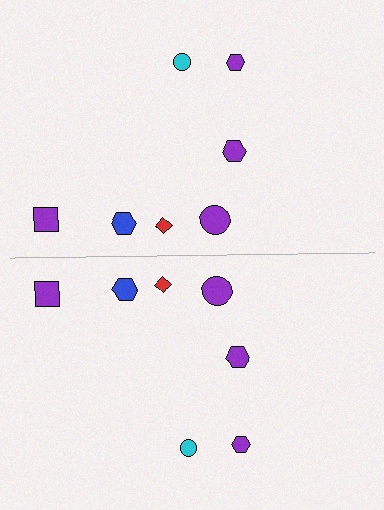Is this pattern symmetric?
Yes, this pattern has bilateral (reflection) symmetry.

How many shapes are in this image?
There are 14 shapes in this image.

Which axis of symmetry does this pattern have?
The pattern has a horizontal axis of symmetry running through the center of the image.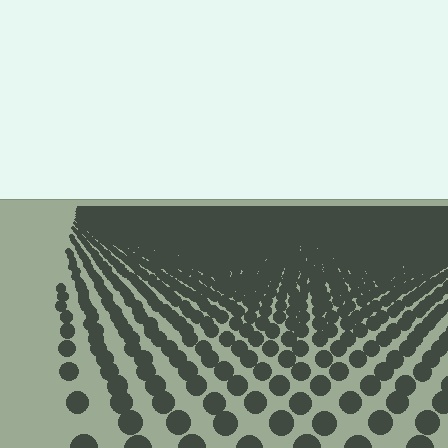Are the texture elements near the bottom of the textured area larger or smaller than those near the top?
Larger. Near the bottom, elements are closer to the viewer and appear at a bigger on-screen size.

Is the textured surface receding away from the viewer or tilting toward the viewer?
The surface is receding away from the viewer. Texture elements get smaller and denser toward the top.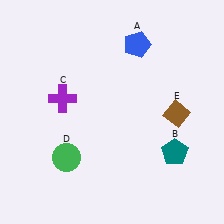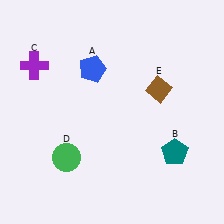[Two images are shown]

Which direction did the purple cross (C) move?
The purple cross (C) moved up.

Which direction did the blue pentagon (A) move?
The blue pentagon (A) moved left.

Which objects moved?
The objects that moved are: the blue pentagon (A), the purple cross (C), the brown diamond (E).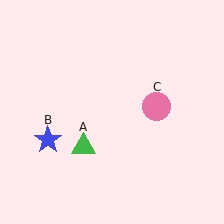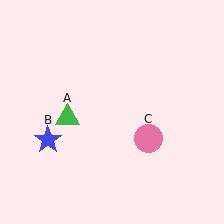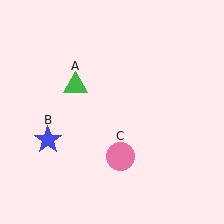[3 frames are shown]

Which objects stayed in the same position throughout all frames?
Blue star (object B) remained stationary.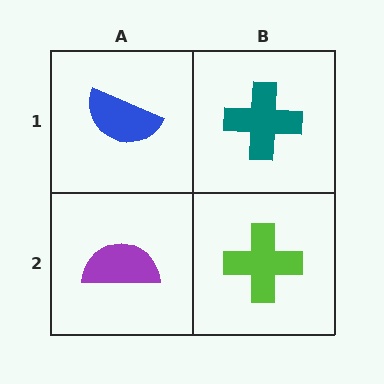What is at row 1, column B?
A teal cross.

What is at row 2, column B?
A lime cross.